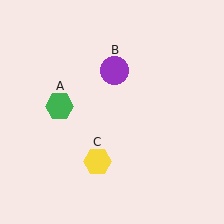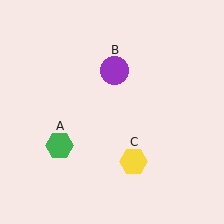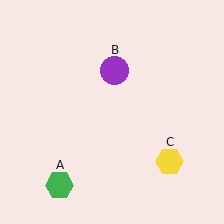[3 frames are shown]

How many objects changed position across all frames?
2 objects changed position: green hexagon (object A), yellow hexagon (object C).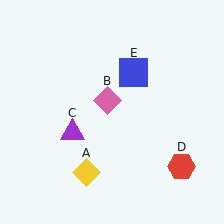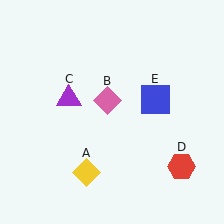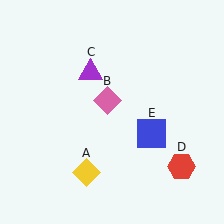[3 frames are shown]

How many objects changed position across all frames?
2 objects changed position: purple triangle (object C), blue square (object E).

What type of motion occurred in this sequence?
The purple triangle (object C), blue square (object E) rotated clockwise around the center of the scene.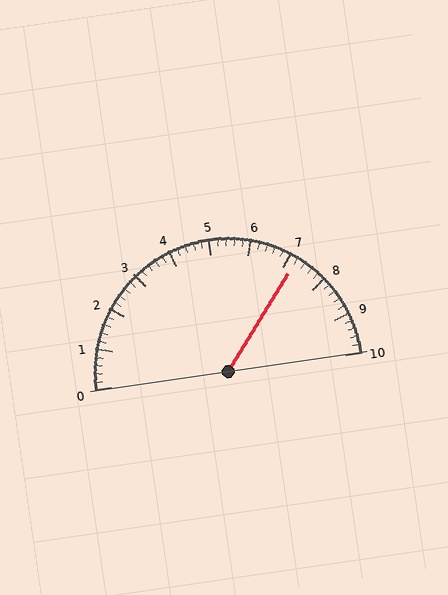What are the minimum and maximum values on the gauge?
The gauge ranges from 0 to 10.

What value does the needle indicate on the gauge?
The needle indicates approximately 7.2.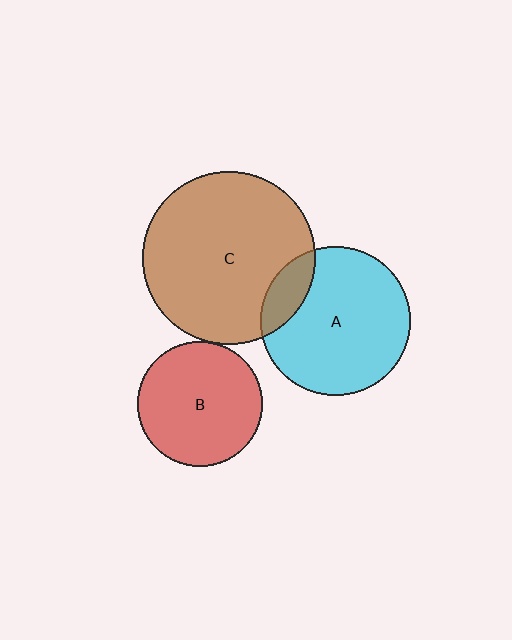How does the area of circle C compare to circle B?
Approximately 1.9 times.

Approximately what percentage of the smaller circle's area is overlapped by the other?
Approximately 15%.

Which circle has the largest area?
Circle C (brown).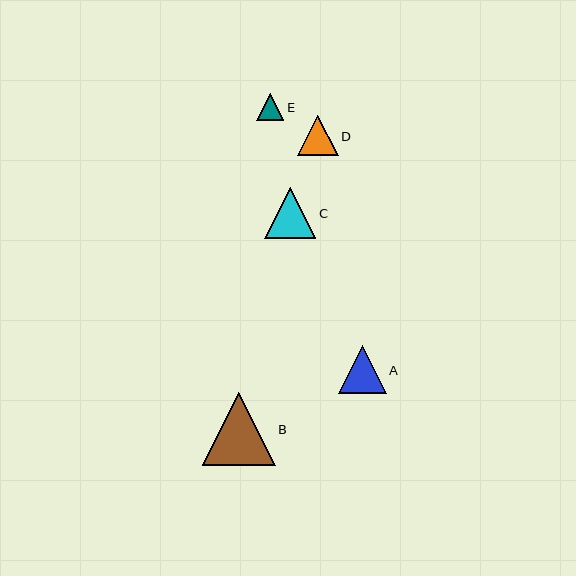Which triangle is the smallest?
Triangle E is the smallest with a size of approximately 27 pixels.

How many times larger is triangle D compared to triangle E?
Triangle D is approximately 1.5 times the size of triangle E.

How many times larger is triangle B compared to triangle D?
Triangle B is approximately 1.8 times the size of triangle D.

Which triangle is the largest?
Triangle B is the largest with a size of approximately 73 pixels.